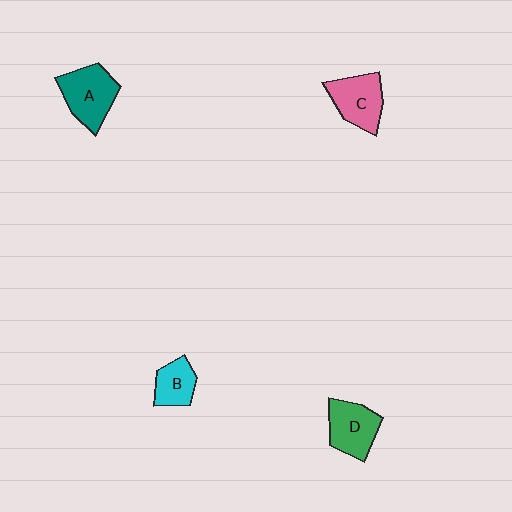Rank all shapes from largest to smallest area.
From largest to smallest: A (teal), C (pink), D (green), B (cyan).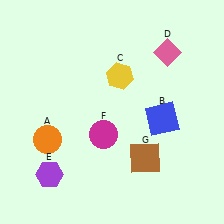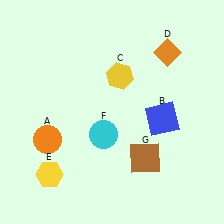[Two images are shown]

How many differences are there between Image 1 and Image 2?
There are 3 differences between the two images.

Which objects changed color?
D changed from pink to orange. E changed from purple to yellow. F changed from magenta to cyan.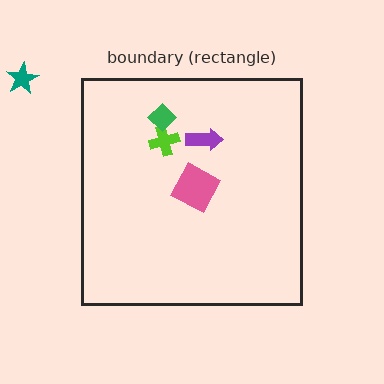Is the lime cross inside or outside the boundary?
Inside.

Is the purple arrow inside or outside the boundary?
Inside.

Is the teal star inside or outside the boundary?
Outside.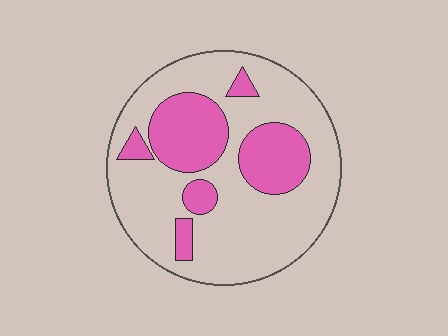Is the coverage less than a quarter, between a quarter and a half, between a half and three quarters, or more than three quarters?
Between a quarter and a half.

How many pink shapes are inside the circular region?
6.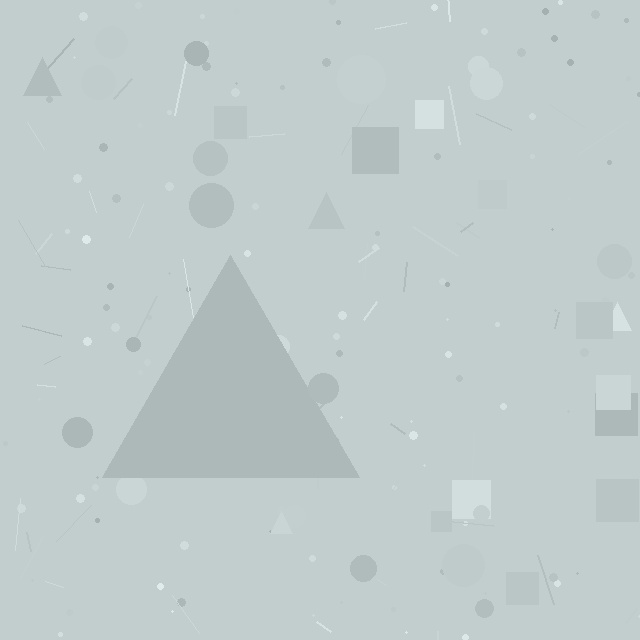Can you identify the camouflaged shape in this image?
The camouflaged shape is a triangle.